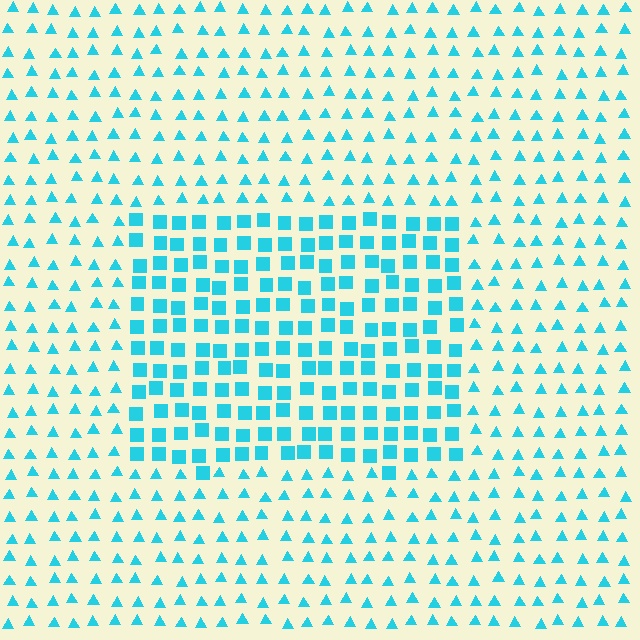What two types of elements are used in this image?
The image uses squares inside the rectangle region and triangles outside it.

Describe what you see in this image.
The image is filled with small cyan elements arranged in a uniform grid. A rectangle-shaped region contains squares, while the surrounding area contains triangles. The boundary is defined purely by the change in element shape.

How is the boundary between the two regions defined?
The boundary is defined by a change in element shape: squares inside vs. triangles outside. All elements share the same color and spacing.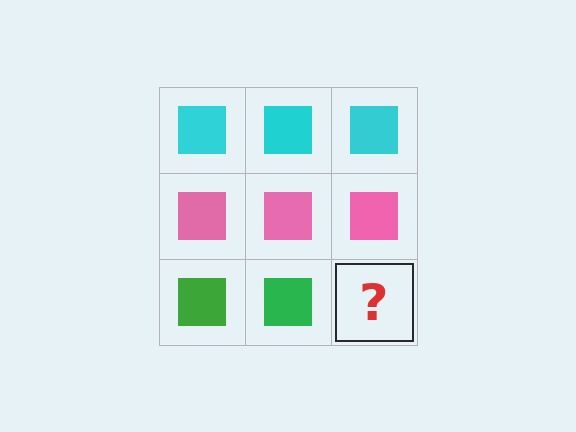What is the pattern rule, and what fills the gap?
The rule is that each row has a consistent color. The gap should be filled with a green square.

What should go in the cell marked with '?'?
The missing cell should contain a green square.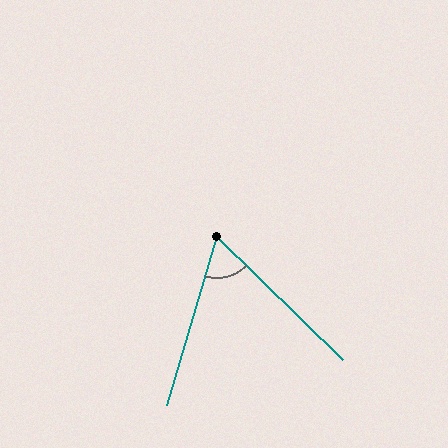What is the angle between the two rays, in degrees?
Approximately 62 degrees.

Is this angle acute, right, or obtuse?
It is acute.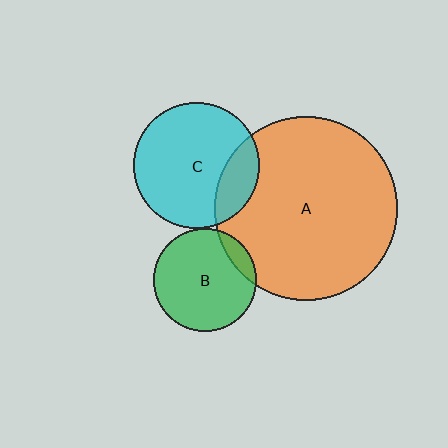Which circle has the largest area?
Circle A (orange).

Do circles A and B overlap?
Yes.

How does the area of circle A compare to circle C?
Approximately 2.1 times.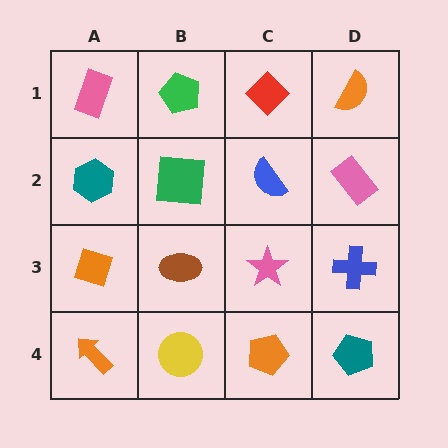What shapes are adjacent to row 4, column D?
A blue cross (row 3, column D), an orange pentagon (row 4, column C).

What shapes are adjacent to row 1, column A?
A teal hexagon (row 2, column A), a green pentagon (row 1, column B).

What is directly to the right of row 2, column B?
A blue semicircle.